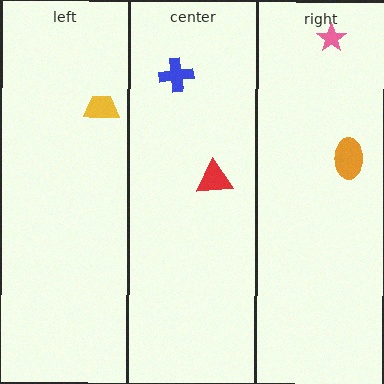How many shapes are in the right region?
2.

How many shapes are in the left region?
1.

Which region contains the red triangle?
The center region.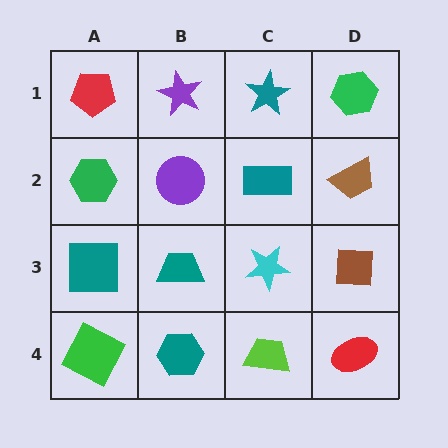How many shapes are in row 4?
4 shapes.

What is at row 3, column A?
A teal square.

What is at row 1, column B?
A purple star.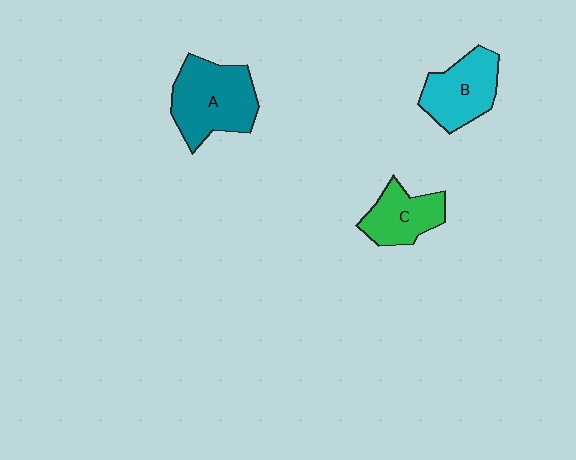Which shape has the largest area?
Shape A (teal).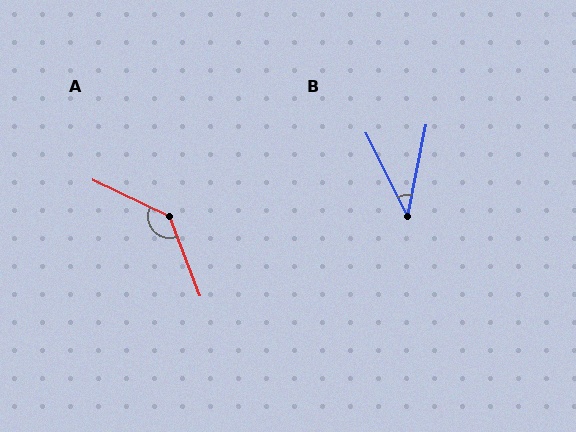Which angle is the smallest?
B, at approximately 38 degrees.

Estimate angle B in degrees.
Approximately 38 degrees.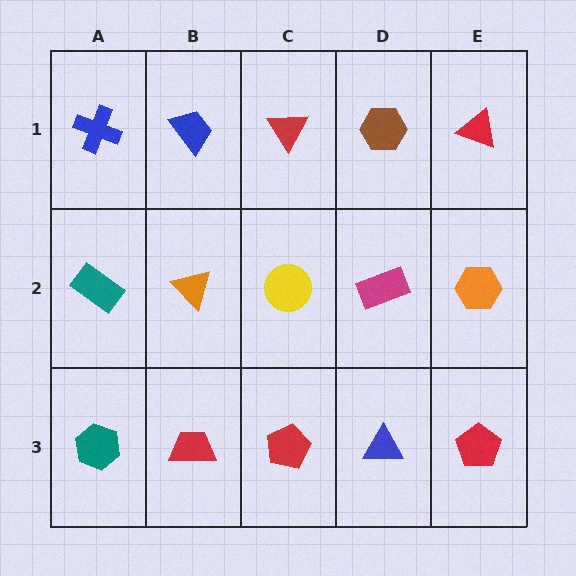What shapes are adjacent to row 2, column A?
A blue cross (row 1, column A), a teal hexagon (row 3, column A), an orange triangle (row 2, column B).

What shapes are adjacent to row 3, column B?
An orange triangle (row 2, column B), a teal hexagon (row 3, column A), a red pentagon (row 3, column C).